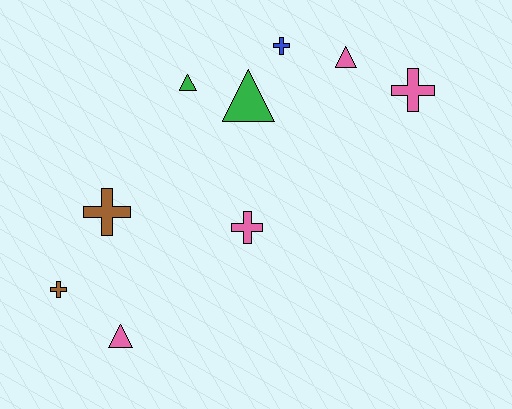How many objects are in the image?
There are 9 objects.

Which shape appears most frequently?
Cross, with 5 objects.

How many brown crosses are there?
There are 2 brown crosses.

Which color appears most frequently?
Pink, with 4 objects.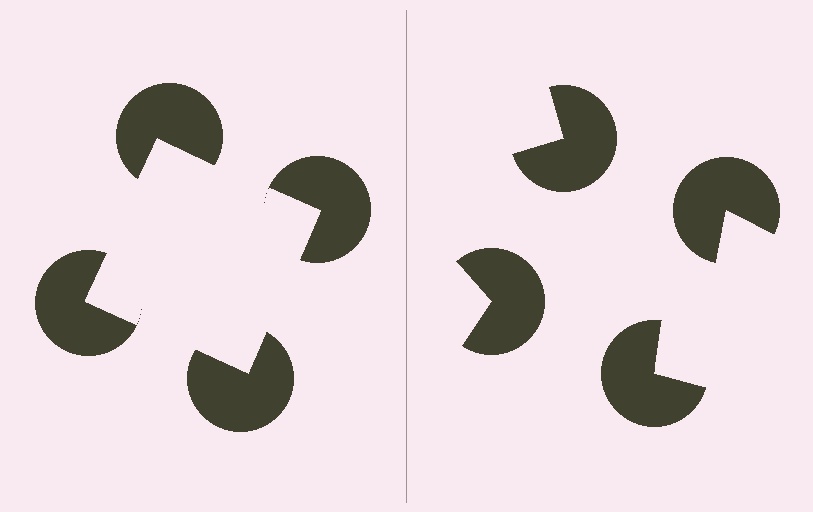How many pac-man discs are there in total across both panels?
8 — 4 on each side.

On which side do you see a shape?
An illusory square appears on the left side. On the right side the wedge cuts are rotated, so no coherent shape forms.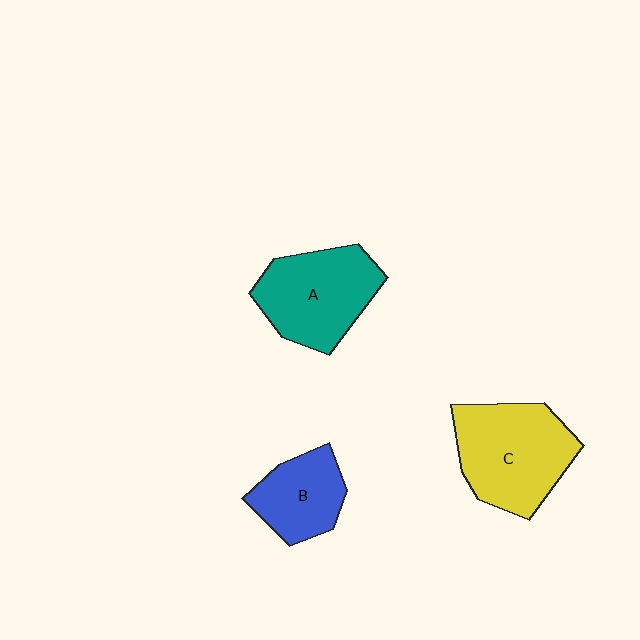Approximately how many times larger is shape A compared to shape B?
Approximately 1.5 times.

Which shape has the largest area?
Shape C (yellow).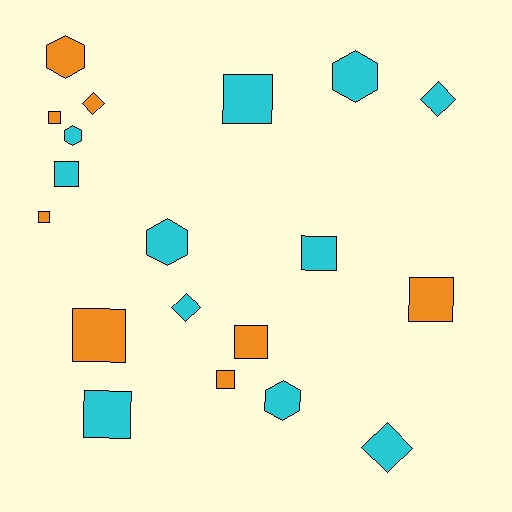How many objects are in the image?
There are 19 objects.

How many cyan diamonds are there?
There are 3 cyan diamonds.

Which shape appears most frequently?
Square, with 10 objects.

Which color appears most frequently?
Cyan, with 11 objects.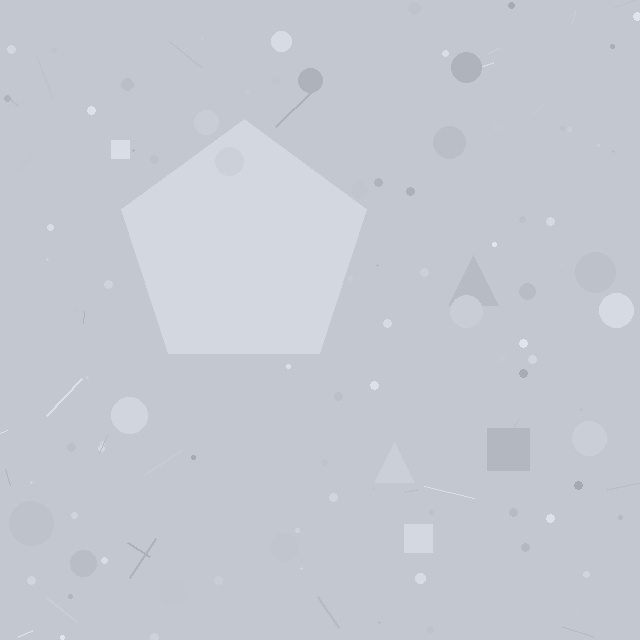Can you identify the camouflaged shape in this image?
The camouflaged shape is a pentagon.